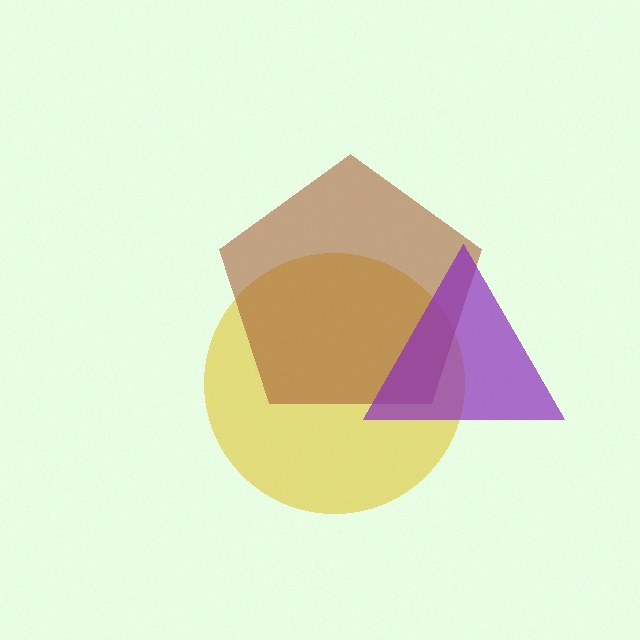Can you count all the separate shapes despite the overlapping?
Yes, there are 3 separate shapes.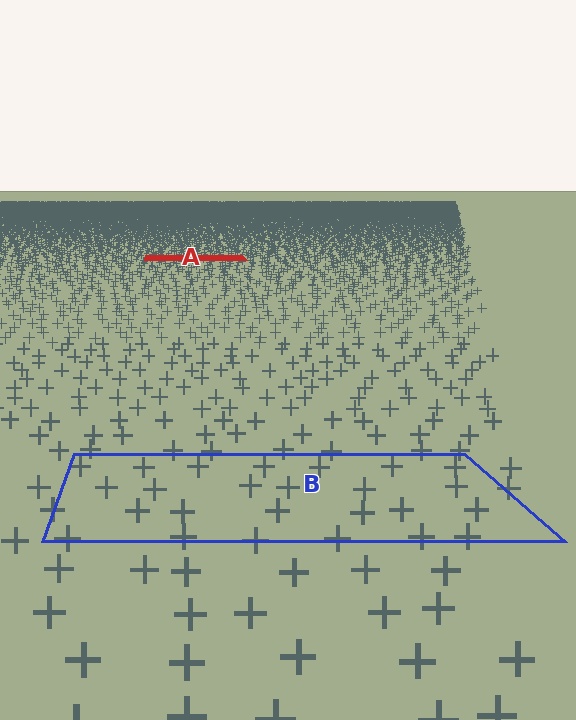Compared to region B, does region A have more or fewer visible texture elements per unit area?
Region A has more texture elements per unit area — they are packed more densely because it is farther away.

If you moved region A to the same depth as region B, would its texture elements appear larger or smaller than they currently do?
They would appear larger. At a closer depth, the same texture elements are projected at a bigger on-screen size.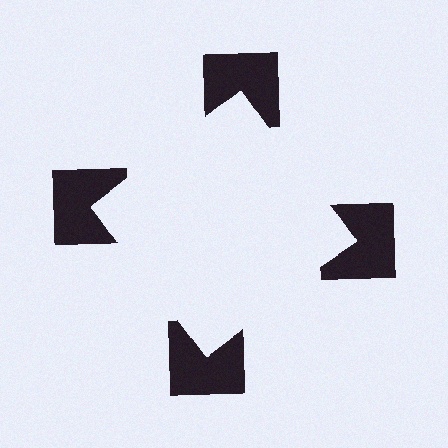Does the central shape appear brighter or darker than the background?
It typically appears slightly brighter than the background, even though no actual brightness change is drawn.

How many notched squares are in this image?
There are 4 — one at each vertex of the illusory square.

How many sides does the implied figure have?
4 sides.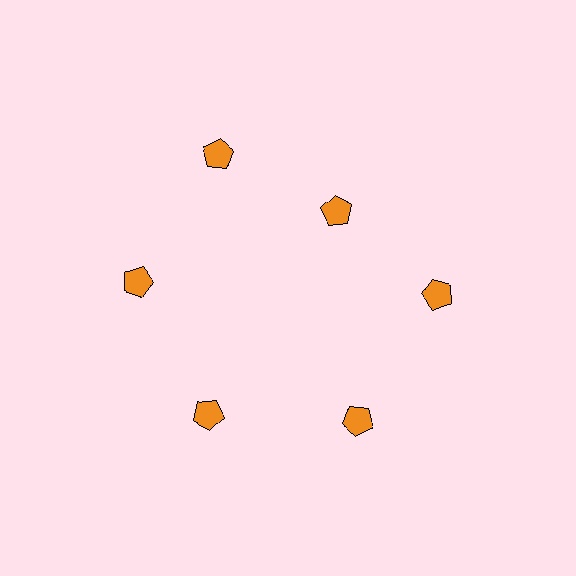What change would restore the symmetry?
The symmetry would be restored by moving it outward, back onto the ring so that all 6 pentagons sit at equal angles and equal distance from the center.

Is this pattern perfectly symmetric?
No. The 6 orange pentagons are arranged in a ring, but one element near the 1 o'clock position is pulled inward toward the center, breaking the 6-fold rotational symmetry.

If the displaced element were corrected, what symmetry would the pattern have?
It would have 6-fold rotational symmetry — the pattern would map onto itself every 60 degrees.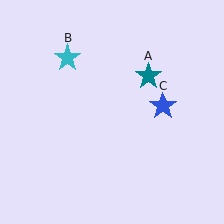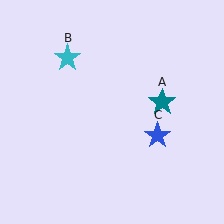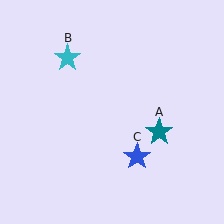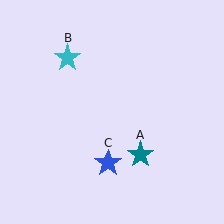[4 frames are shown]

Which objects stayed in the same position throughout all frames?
Cyan star (object B) remained stationary.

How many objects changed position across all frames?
2 objects changed position: teal star (object A), blue star (object C).